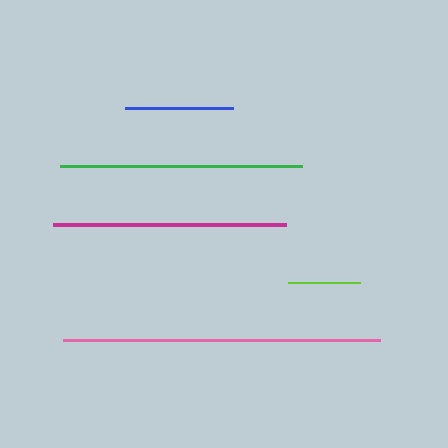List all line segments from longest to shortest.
From longest to shortest: pink, green, magenta, blue, lime.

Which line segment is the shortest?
The lime line is the shortest at approximately 71 pixels.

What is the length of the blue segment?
The blue segment is approximately 107 pixels long.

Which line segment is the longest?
The pink line is the longest at approximately 317 pixels.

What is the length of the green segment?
The green segment is approximately 242 pixels long.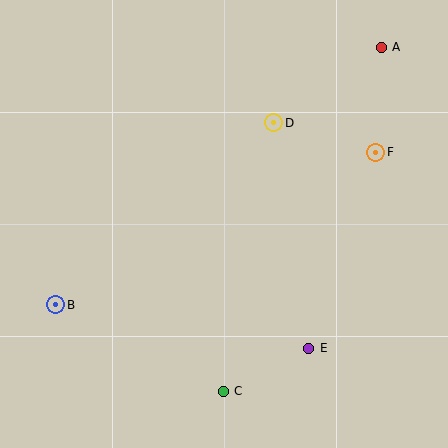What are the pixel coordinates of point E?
Point E is at (309, 348).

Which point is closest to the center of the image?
Point D at (274, 123) is closest to the center.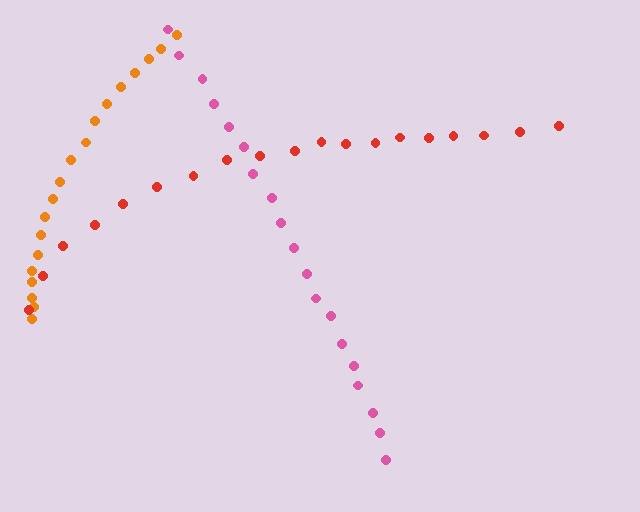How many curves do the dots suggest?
There are 3 distinct paths.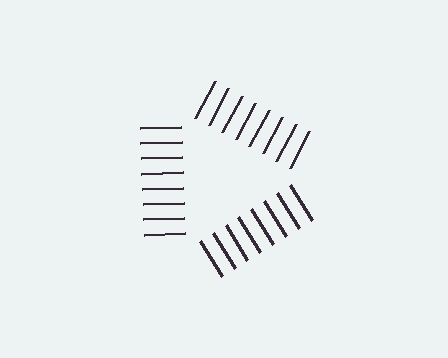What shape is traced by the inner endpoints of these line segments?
An illusory triangle — the line segments terminate on its edges but no continuous stroke is drawn.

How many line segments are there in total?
24 — 8 along each of the 3 edges.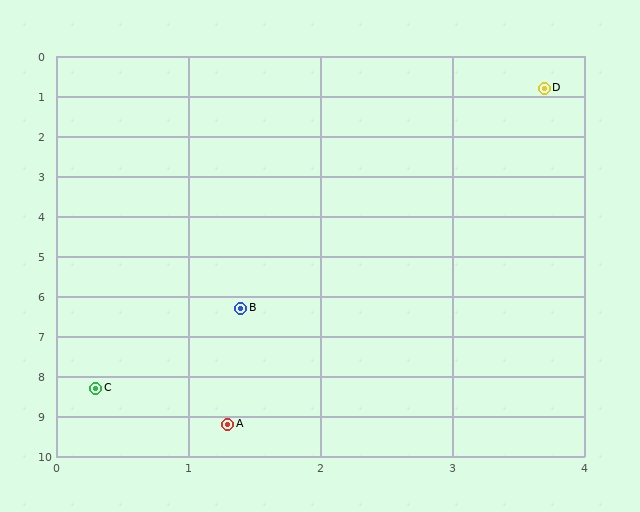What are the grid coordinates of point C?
Point C is at approximately (0.3, 8.3).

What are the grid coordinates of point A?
Point A is at approximately (1.3, 9.2).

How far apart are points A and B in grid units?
Points A and B are about 2.9 grid units apart.